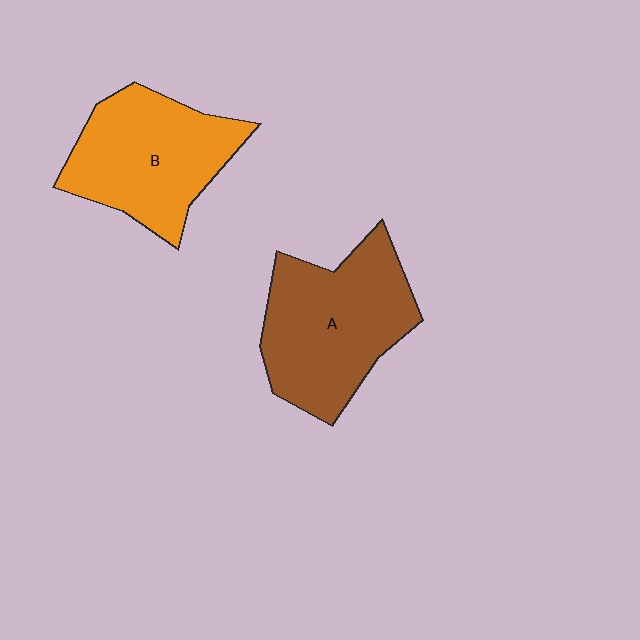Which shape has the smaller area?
Shape B (orange).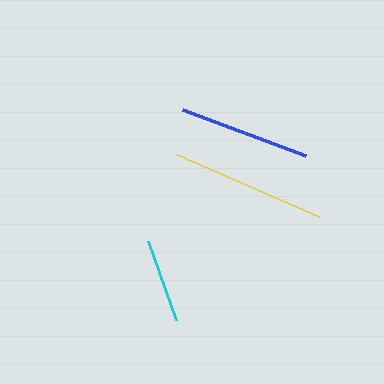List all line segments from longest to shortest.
From longest to shortest: yellow, blue, cyan.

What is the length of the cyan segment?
The cyan segment is approximately 84 pixels long.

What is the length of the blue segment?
The blue segment is approximately 131 pixels long.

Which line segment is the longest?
The yellow line is the longest at approximately 155 pixels.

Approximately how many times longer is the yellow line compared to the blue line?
The yellow line is approximately 1.2 times the length of the blue line.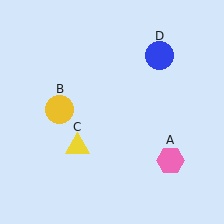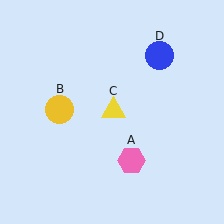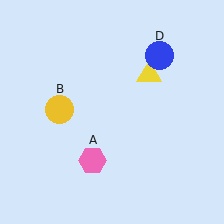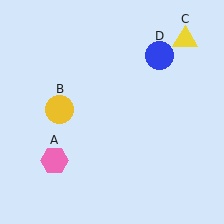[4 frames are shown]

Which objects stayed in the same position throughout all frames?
Yellow circle (object B) and blue circle (object D) remained stationary.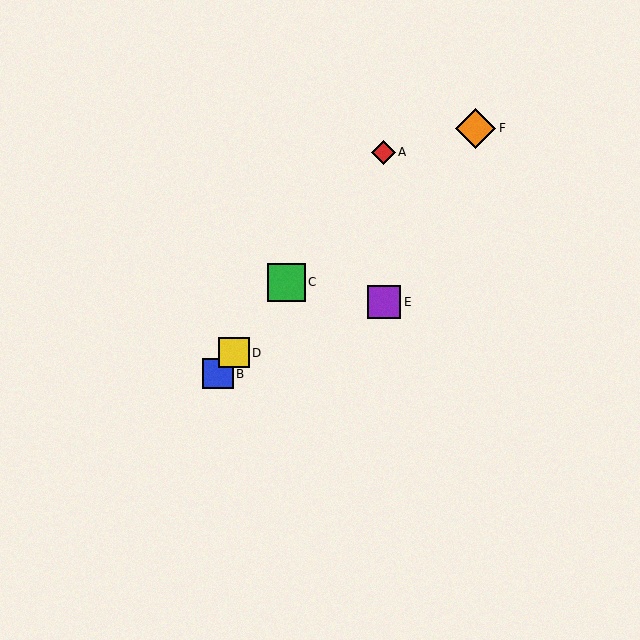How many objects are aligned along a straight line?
4 objects (A, B, C, D) are aligned along a straight line.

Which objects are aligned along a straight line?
Objects A, B, C, D are aligned along a straight line.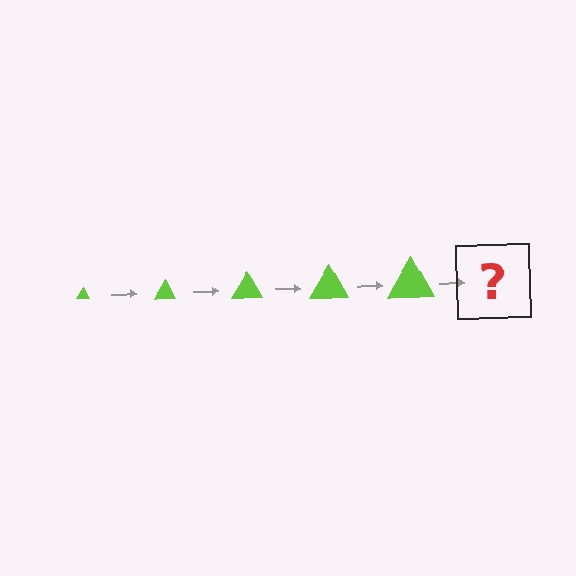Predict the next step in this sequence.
The next step is a lime triangle, larger than the previous one.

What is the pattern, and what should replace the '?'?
The pattern is that the triangle gets progressively larger each step. The '?' should be a lime triangle, larger than the previous one.